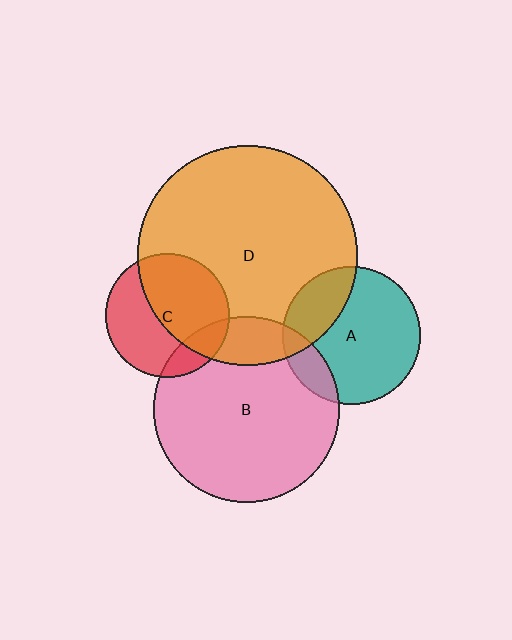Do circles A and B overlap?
Yes.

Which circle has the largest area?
Circle D (orange).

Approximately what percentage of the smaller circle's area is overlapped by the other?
Approximately 15%.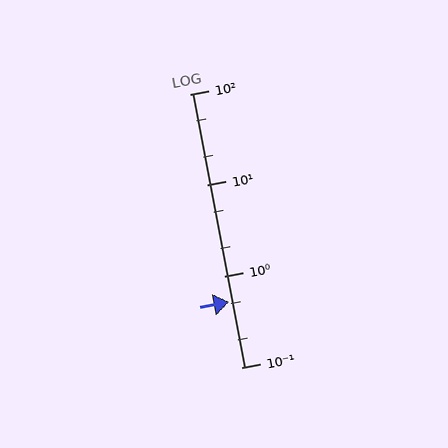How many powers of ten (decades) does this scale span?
The scale spans 3 decades, from 0.1 to 100.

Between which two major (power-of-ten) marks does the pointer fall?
The pointer is between 0.1 and 1.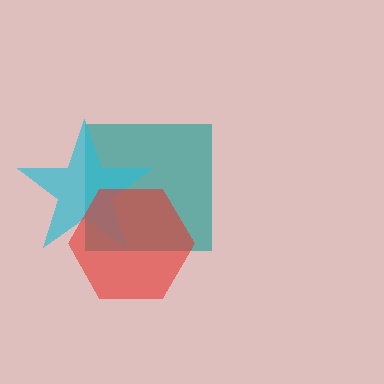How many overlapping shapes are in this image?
There are 3 overlapping shapes in the image.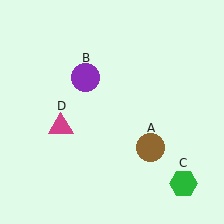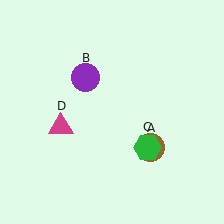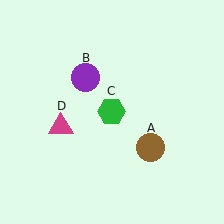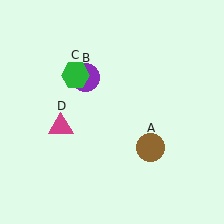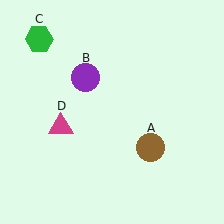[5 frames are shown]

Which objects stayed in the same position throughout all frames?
Brown circle (object A) and purple circle (object B) and magenta triangle (object D) remained stationary.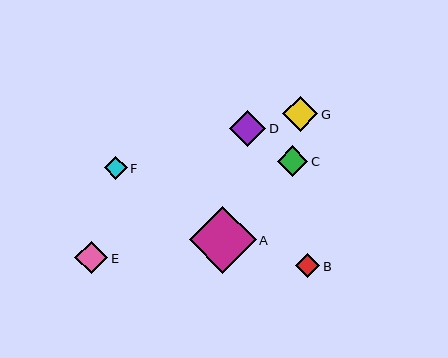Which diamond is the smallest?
Diamond F is the smallest with a size of approximately 23 pixels.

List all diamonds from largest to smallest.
From largest to smallest: A, D, G, E, C, B, F.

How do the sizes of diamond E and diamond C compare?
Diamond E and diamond C are approximately the same size.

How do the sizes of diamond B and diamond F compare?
Diamond B and diamond F are approximately the same size.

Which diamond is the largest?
Diamond A is the largest with a size of approximately 67 pixels.